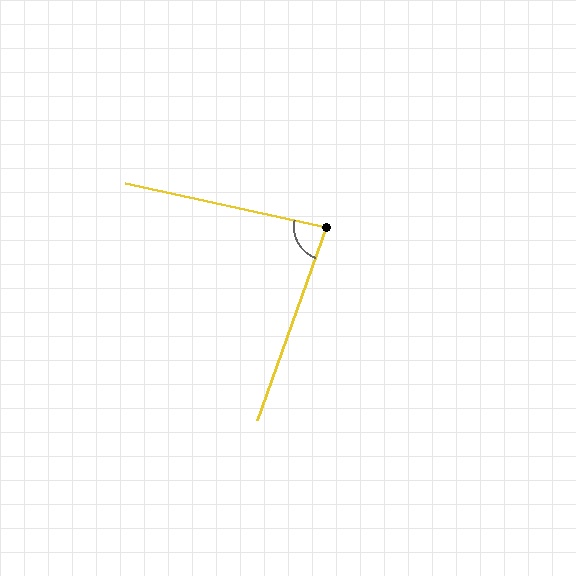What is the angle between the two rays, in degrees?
Approximately 83 degrees.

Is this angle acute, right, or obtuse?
It is acute.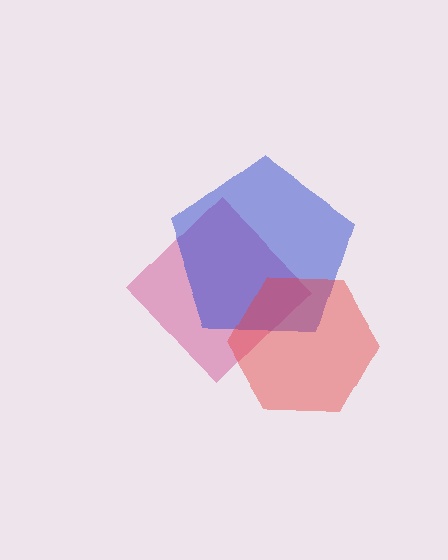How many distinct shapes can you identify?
There are 3 distinct shapes: a magenta diamond, a blue pentagon, a red hexagon.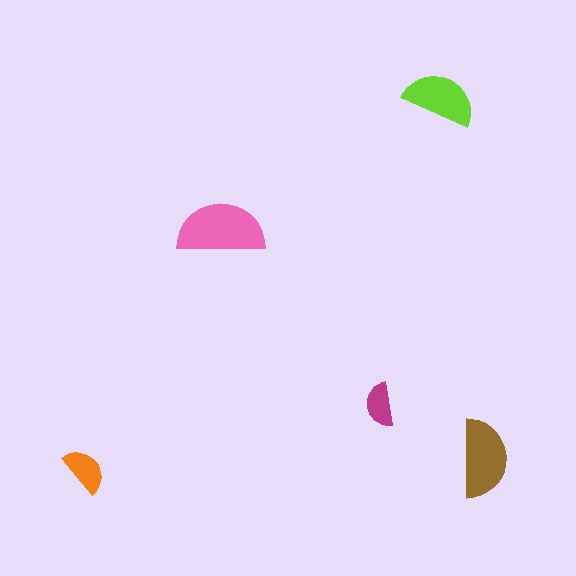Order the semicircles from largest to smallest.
the pink one, the brown one, the lime one, the orange one, the magenta one.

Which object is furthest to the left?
The orange semicircle is leftmost.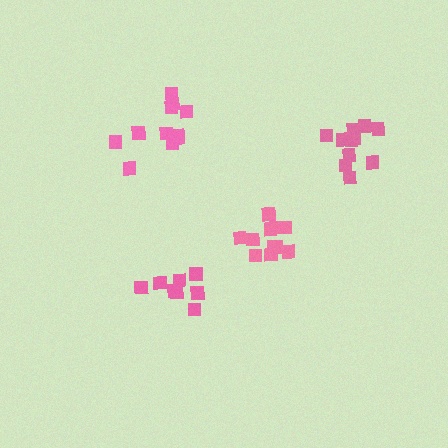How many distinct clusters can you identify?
There are 4 distinct clusters.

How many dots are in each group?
Group 1: 11 dots, Group 2: 8 dots, Group 3: 11 dots, Group 4: 11 dots (41 total).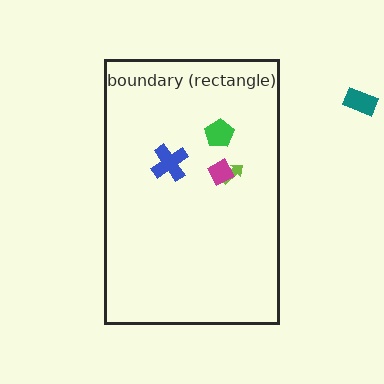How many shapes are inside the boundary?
4 inside, 1 outside.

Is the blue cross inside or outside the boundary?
Inside.